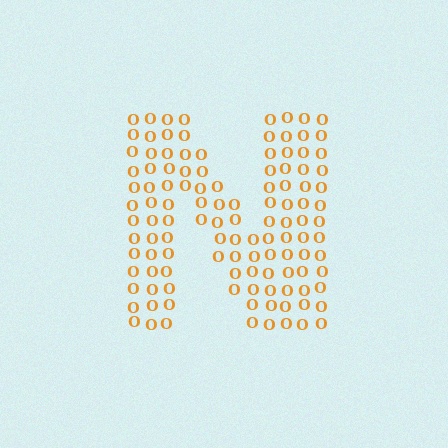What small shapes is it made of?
It is made of small letter O's.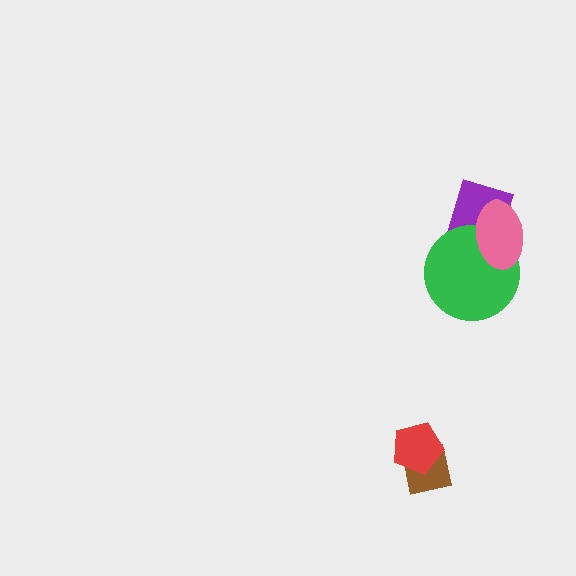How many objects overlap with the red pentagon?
1 object overlaps with the red pentagon.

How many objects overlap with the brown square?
1 object overlaps with the brown square.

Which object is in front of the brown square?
The red pentagon is in front of the brown square.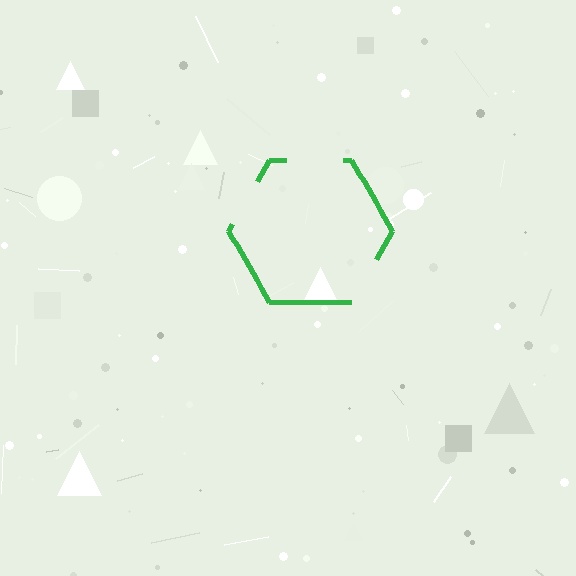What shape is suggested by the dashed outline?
The dashed outline suggests a hexagon.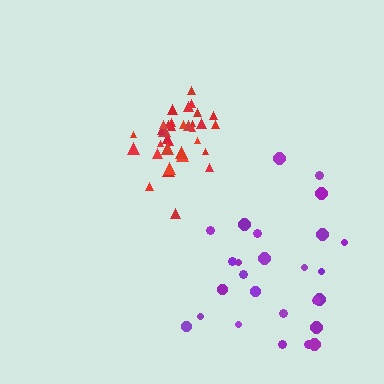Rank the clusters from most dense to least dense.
red, purple.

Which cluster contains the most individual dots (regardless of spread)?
Red (34).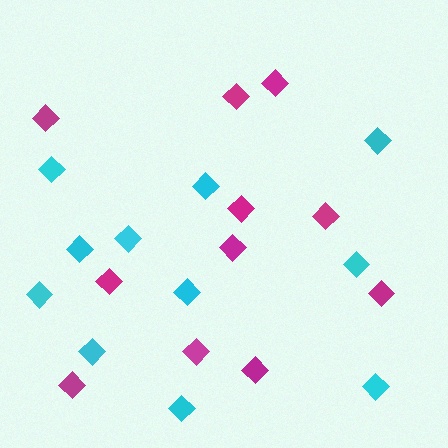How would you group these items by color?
There are 2 groups: one group of cyan diamonds (11) and one group of magenta diamonds (11).